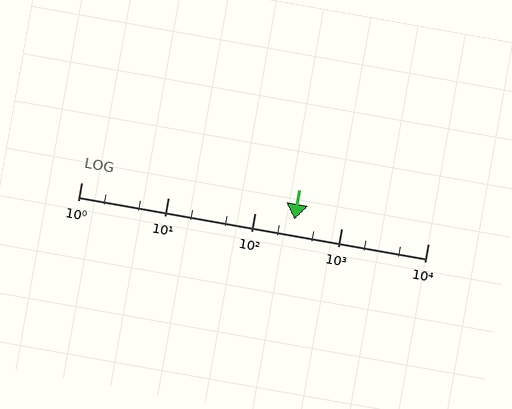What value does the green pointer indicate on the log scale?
The pointer indicates approximately 290.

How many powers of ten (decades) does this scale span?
The scale spans 4 decades, from 1 to 10000.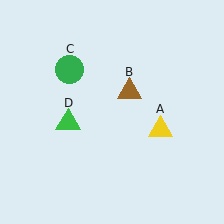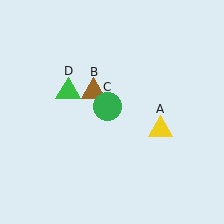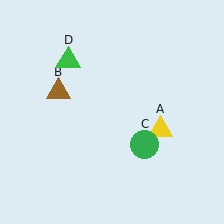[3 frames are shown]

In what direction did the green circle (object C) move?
The green circle (object C) moved down and to the right.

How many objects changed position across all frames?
3 objects changed position: brown triangle (object B), green circle (object C), green triangle (object D).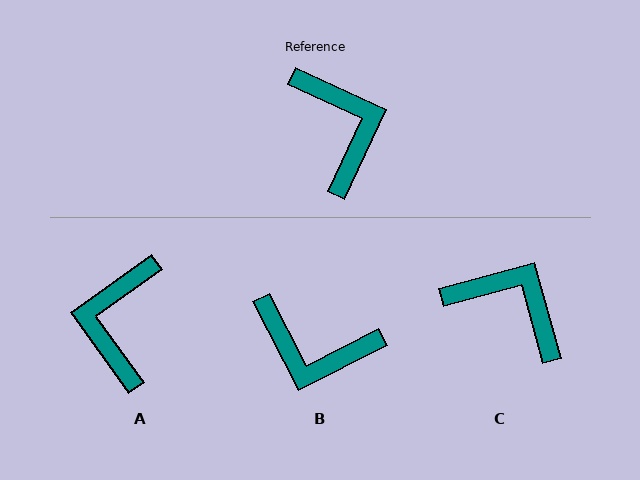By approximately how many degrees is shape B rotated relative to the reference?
Approximately 128 degrees clockwise.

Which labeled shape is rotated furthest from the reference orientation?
A, about 151 degrees away.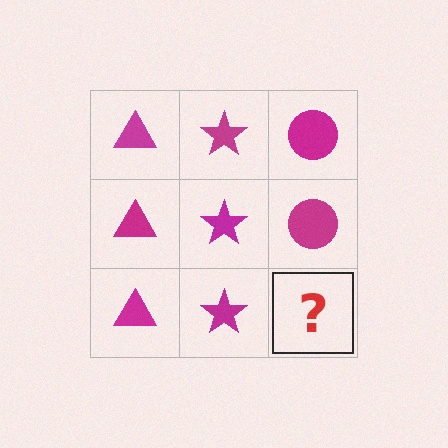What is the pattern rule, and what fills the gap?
The rule is that each column has a consistent shape. The gap should be filled with a magenta circle.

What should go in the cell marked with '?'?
The missing cell should contain a magenta circle.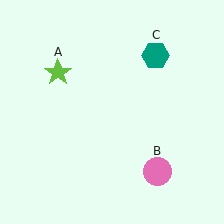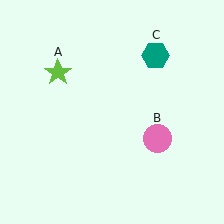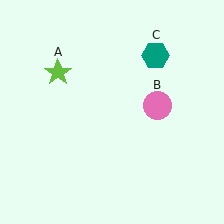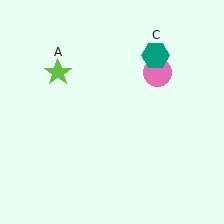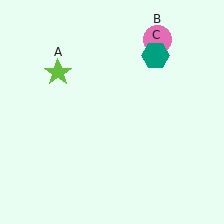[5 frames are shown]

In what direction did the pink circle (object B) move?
The pink circle (object B) moved up.